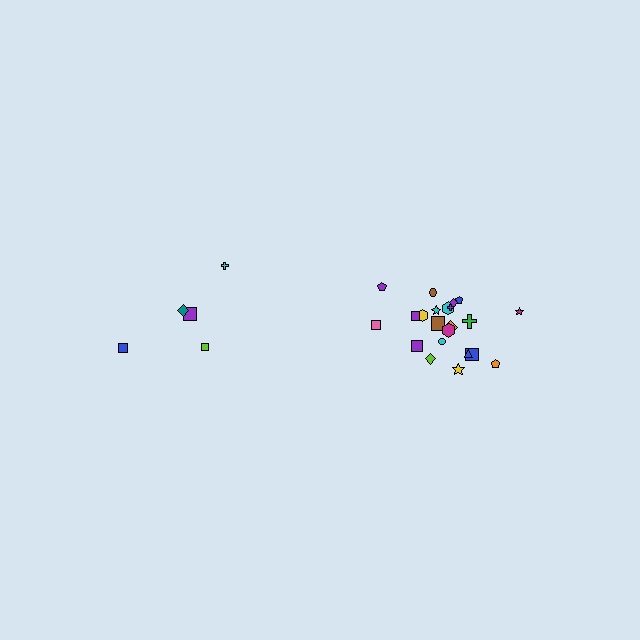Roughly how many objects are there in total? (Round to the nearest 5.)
Roughly 25 objects in total.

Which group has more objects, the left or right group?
The right group.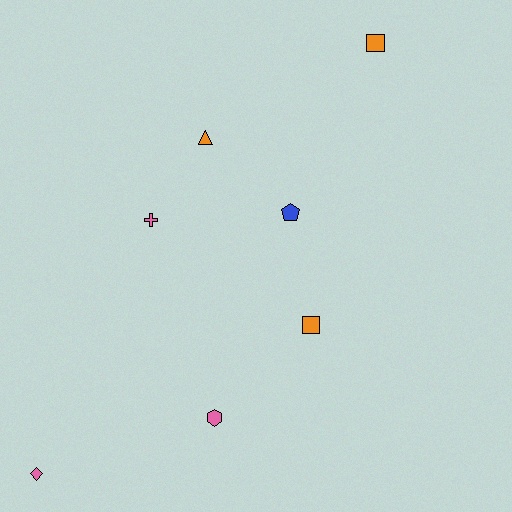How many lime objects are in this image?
There are no lime objects.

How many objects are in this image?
There are 7 objects.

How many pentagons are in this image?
There is 1 pentagon.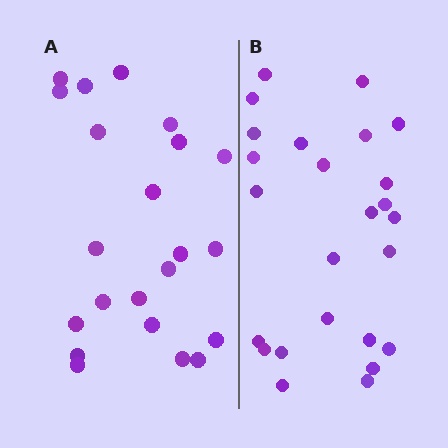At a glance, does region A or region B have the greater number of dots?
Region B (the right region) has more dots.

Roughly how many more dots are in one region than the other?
Region B has just a few more — roughly 2 or 3 more dots than region A.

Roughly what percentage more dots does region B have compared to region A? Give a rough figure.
About 15% more.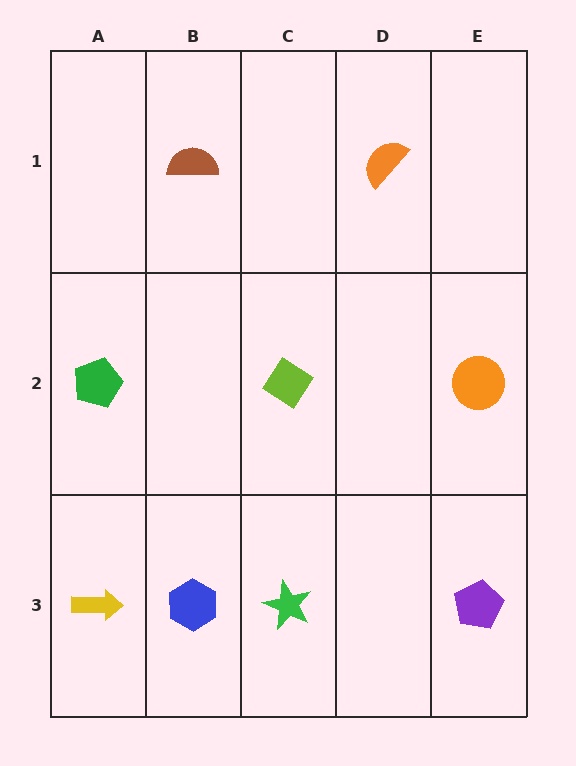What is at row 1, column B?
A brown semicircle.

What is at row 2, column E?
An orange circle.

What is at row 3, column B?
A blue hexagon.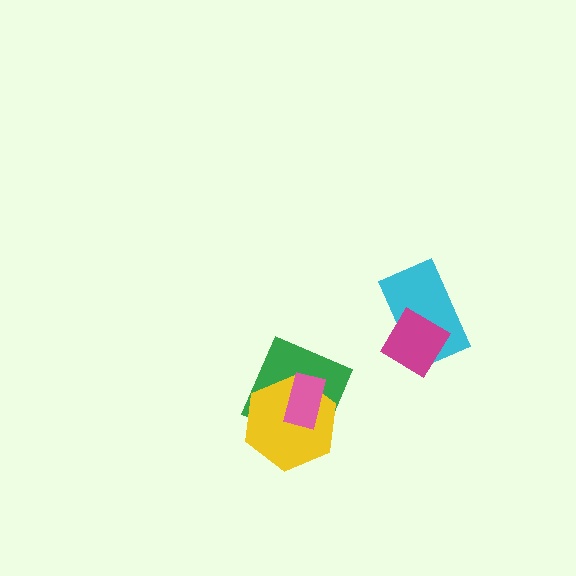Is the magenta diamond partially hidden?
No, no other shape covers it.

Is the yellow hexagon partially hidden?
Yes, it is partially covered by another shape.